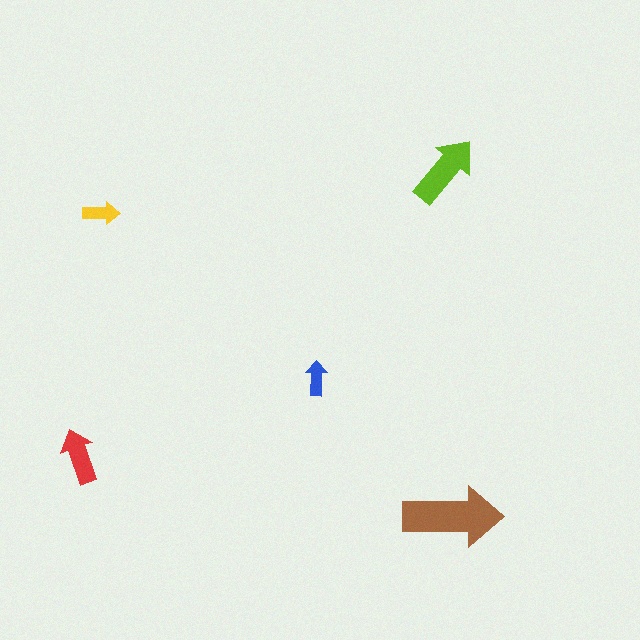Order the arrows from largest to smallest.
the brown one, the lime one, the red one, the yellow one, the blue one.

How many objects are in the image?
There are 5 objects in the image.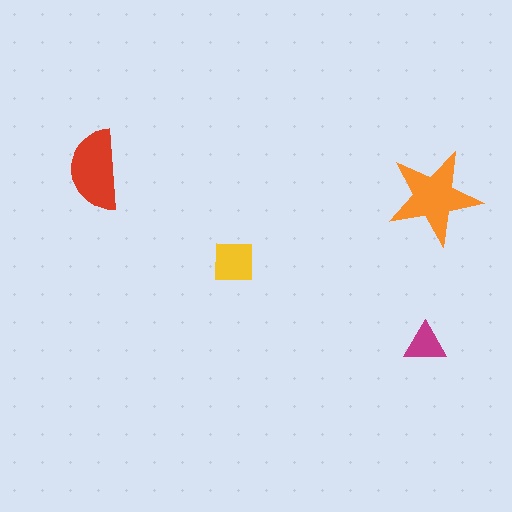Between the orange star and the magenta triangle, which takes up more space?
The orange star.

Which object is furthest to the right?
The orange star is rightmost.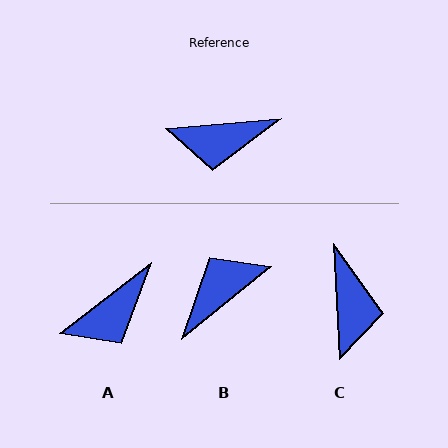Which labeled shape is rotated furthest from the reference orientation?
B, about 146 degrees away.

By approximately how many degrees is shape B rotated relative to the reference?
Approximately 146 degrees clockwise.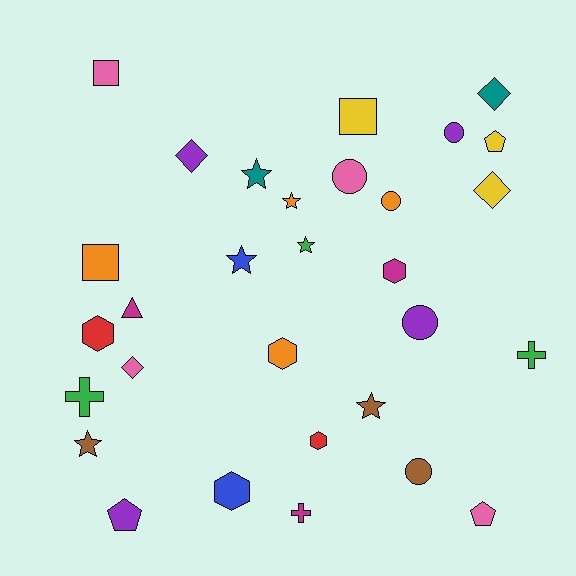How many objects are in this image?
There are 30 objects.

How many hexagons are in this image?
There are 5 hexagons.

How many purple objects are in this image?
There are 4 purple objects.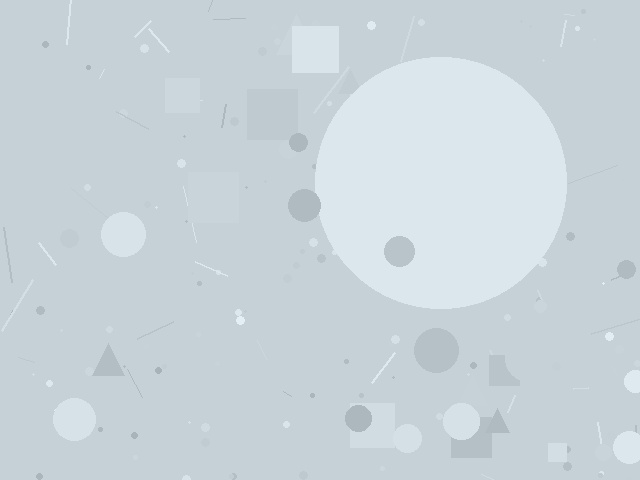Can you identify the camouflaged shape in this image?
The camouflaged shape is a circle.